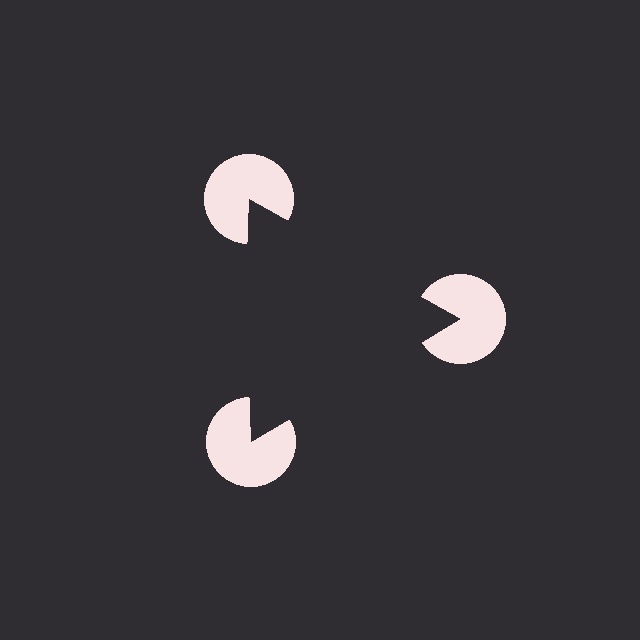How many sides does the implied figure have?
3 sides.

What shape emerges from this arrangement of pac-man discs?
An illusory triangle — its edges are inferred from the aligned wedge cuts in the pac-man discs, not physically drawn.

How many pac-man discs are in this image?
There are 3 — one at each vertex of the illusory triangle.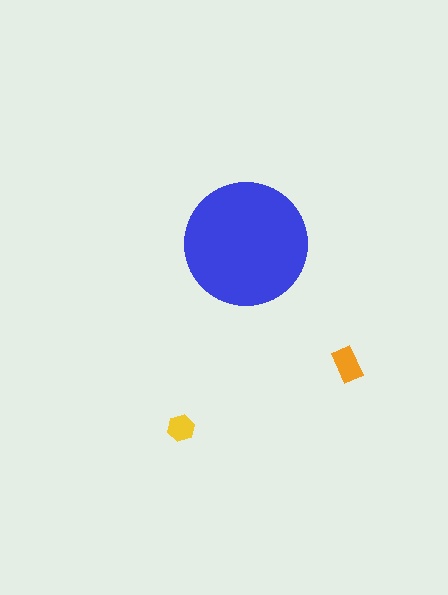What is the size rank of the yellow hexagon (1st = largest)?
3rd.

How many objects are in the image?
There are 3 objects in the image.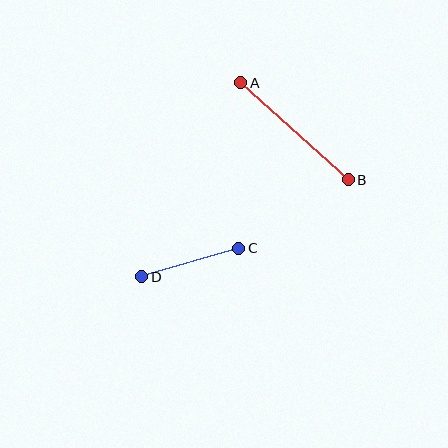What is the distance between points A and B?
The distance is approximately 145 pixels.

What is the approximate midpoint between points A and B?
The midpoint is at approximately (295, 131) pixels.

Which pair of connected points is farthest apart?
Points A and B are farthest apart.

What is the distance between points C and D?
The distance is approximately 101 pixels.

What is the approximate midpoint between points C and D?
The midpoint is at approximately (190, 263) pixels.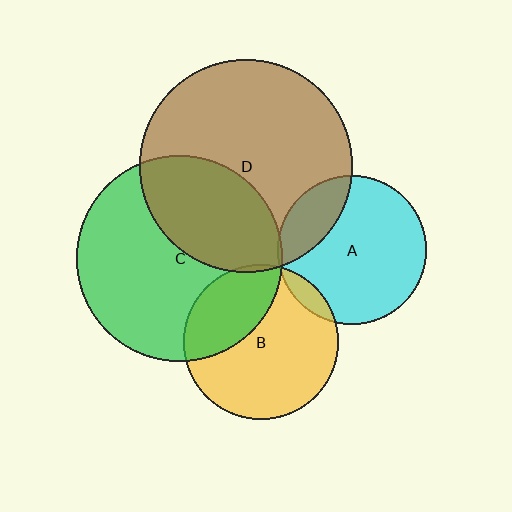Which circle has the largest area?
Circle D (brown).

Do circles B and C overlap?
Yes.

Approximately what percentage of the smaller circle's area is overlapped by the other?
Approximately 30%.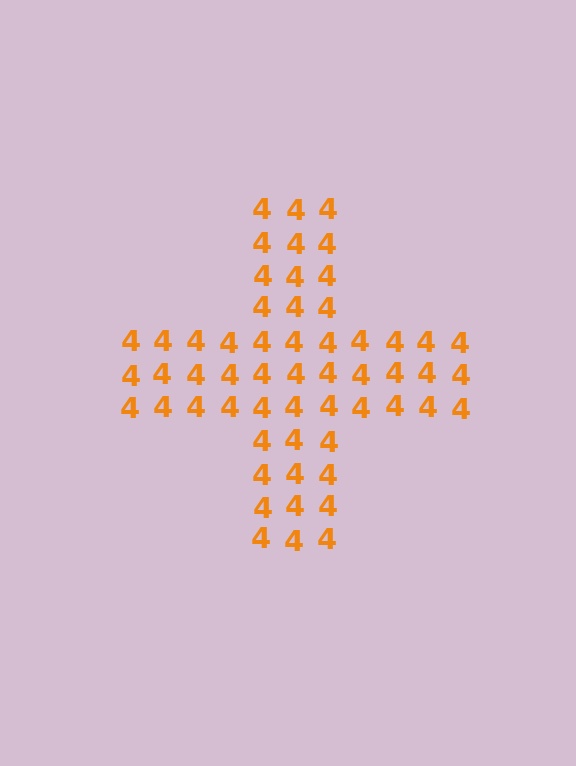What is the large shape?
The large shape is a cross.